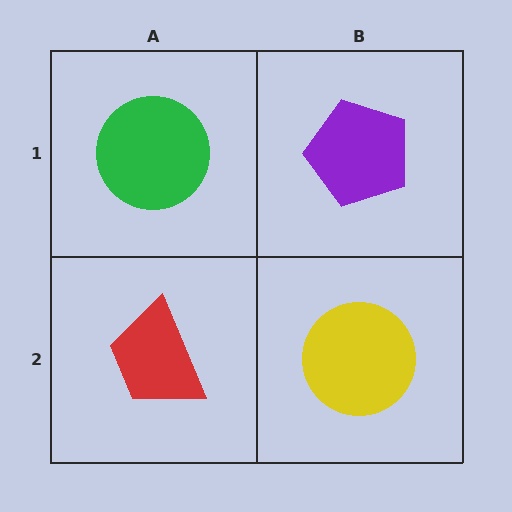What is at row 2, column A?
A red trapezoid.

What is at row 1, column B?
A purple pentagon.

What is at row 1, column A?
A green circle.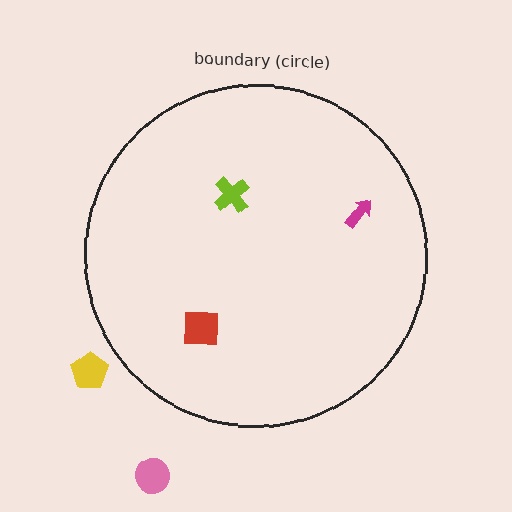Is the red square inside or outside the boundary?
Inside.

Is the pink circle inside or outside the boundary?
Outside.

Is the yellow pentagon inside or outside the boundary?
Outside.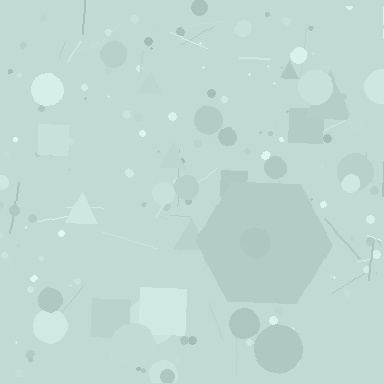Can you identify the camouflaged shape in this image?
The camouflaged shape is a hexagon.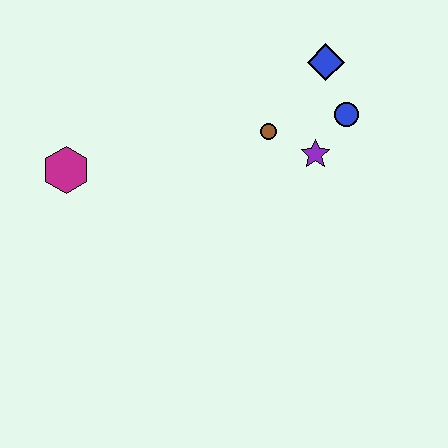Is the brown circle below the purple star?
No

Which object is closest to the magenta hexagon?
The brown circle is closest to the magenta hexagon.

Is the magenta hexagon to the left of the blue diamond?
Yes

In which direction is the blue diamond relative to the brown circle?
The blue diamond is above the brown circle.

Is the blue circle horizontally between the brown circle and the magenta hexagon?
No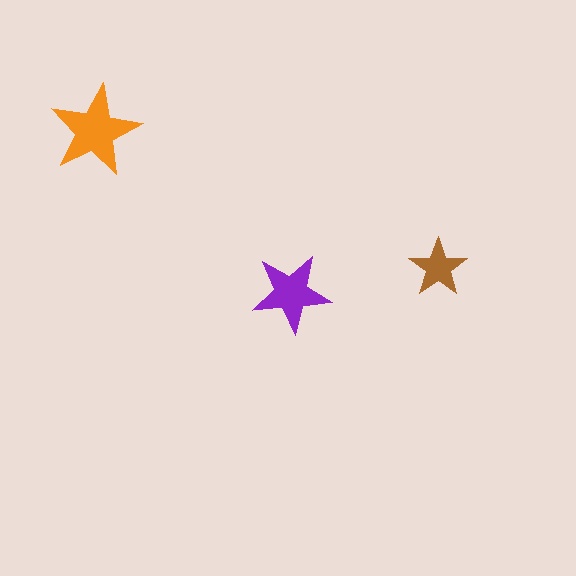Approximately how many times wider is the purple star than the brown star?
About 1.5 times wider.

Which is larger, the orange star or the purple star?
The orange one.